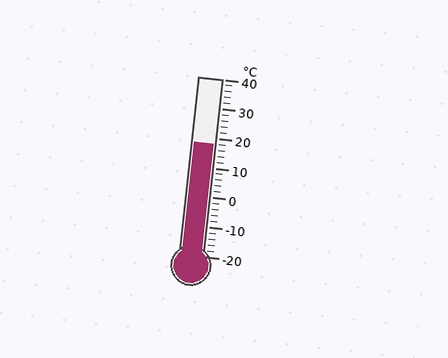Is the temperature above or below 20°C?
The temperature is below 20°C.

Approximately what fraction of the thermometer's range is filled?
The thermometer is filled to approximately 65% of its range.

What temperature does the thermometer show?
The thermometer shows approximately 18°C.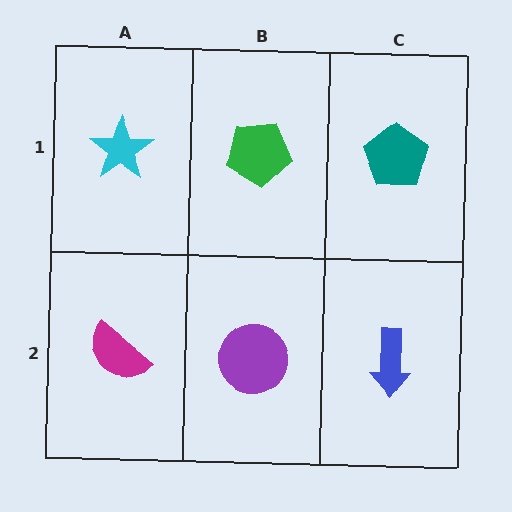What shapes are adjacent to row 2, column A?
A cyan star (row 1, column A), a purple circle (row 2, column B).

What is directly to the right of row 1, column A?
A green pentagon.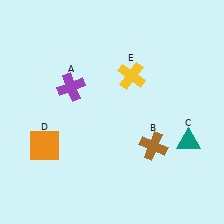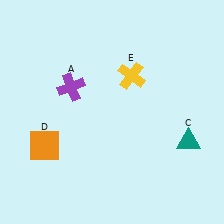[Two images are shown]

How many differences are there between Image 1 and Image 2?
There is 1 difference between the two images.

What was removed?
The brown cross (B) was removed in Image 2.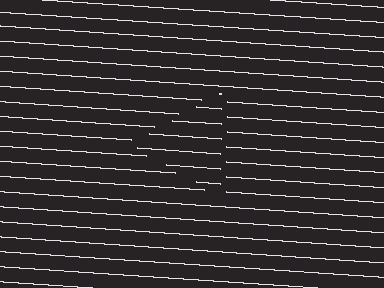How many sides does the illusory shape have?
3 sides — the line-ends trace a triangle.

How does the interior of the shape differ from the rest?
The interior of the shape contains the same grating, shifted by half a period — the contour is defined by the phase discontinuity where line-ends from the inner and outer gratings abut.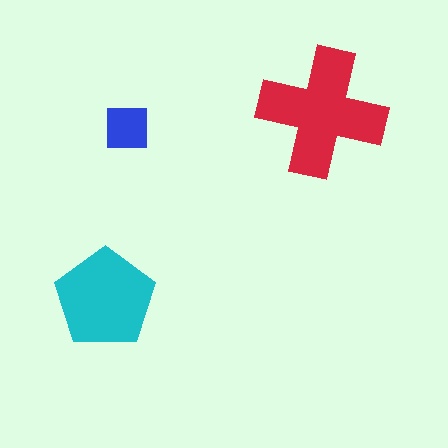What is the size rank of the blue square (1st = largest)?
3rd.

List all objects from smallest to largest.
The blue square, the cyan pentagon, the red cross.